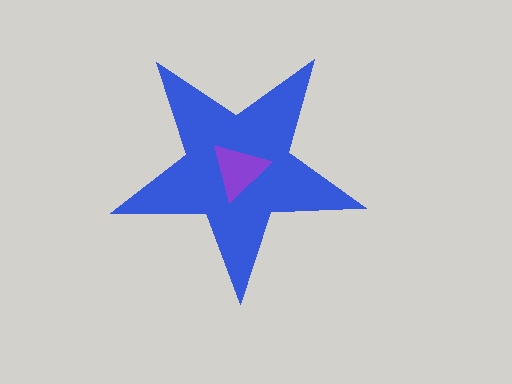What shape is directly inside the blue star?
The purple triangle.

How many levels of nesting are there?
2.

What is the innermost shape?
The purple triangle.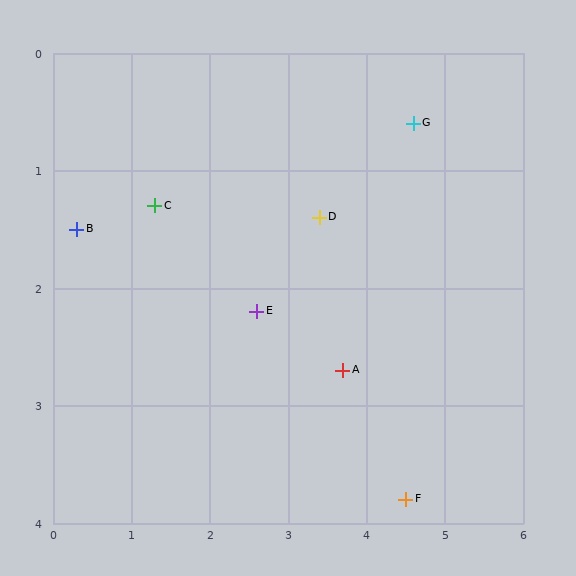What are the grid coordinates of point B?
Point B is at approximately (0.3, 1.5).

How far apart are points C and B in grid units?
Points C and B are about 1.0 grid units apart.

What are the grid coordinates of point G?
Point G is at approximately (4.6, 0.6).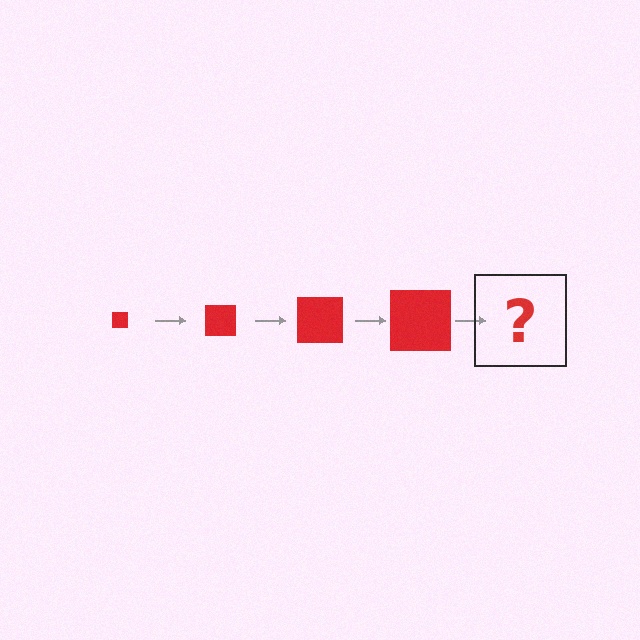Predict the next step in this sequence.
The next step is a red square, larger than the previous one.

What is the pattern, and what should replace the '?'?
The pattern is that the square gets progressively larger each step. The '?' should be a red square, larger than the previous one.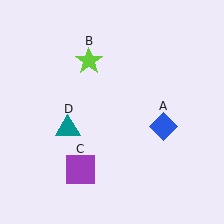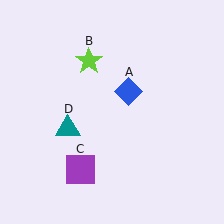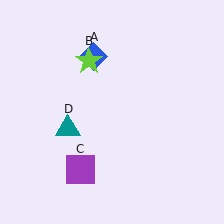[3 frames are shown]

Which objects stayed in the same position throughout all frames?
Lime star (object B) and purple square (object C) and teal triangle (object D) remained stationary.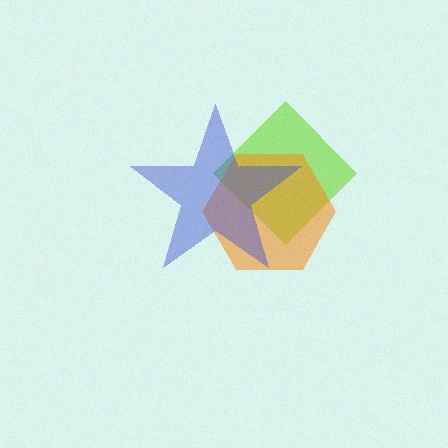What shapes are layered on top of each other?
The layered shapes are: a lime diamond, an orange hexagon, a blue star.